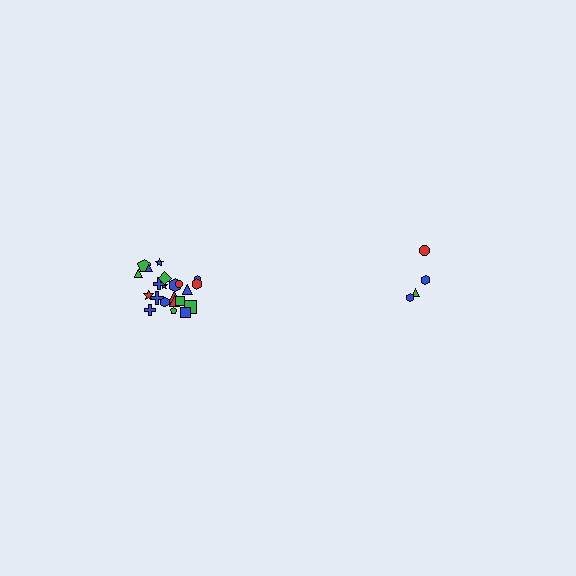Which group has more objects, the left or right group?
The left group.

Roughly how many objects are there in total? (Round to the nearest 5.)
Roughly 25 objects in total.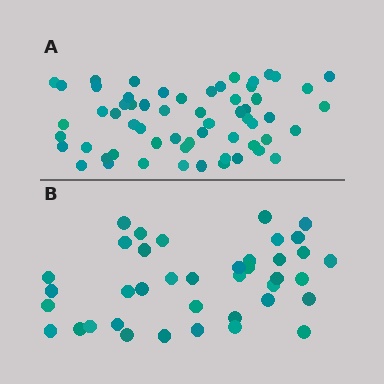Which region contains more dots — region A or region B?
Region A (the top region) has more dots.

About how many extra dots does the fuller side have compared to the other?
Region A has approximately 20 more dots than region B.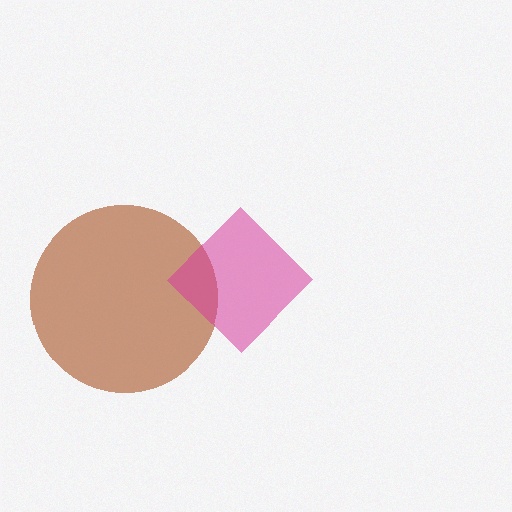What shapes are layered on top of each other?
The layered shapes are: a brown circle, a magenta diamond.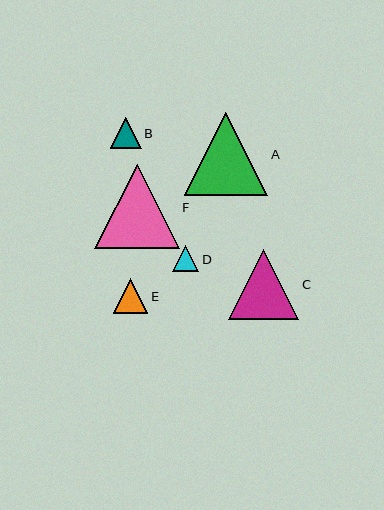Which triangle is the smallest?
Triangle D is the smallest with a size of approximately 26 pixels.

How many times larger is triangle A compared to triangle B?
Triangle A is approximately 2.7 times the size of triangle B.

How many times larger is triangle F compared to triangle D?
Triangle F is approximately 3.2 times the size of triangle D.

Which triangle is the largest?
Triangle F is the largest with a size of approximately 84 pixels.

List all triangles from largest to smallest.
From largest to smallest: F, A, C, E, B, D.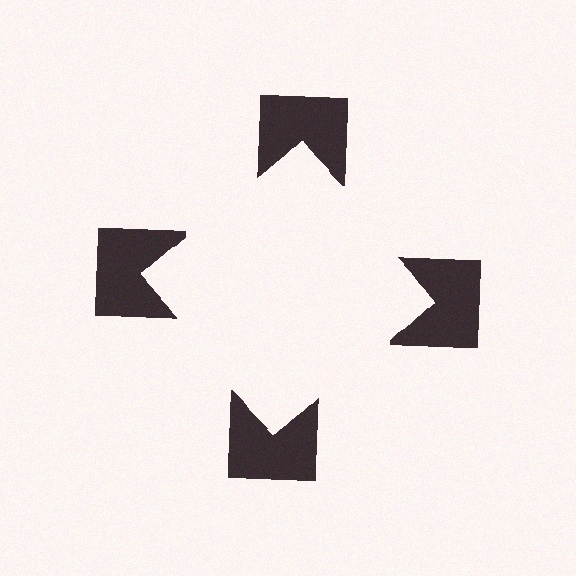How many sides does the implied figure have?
4 sides.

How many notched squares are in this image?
There are 4 — one at each vertex of the illusory square.